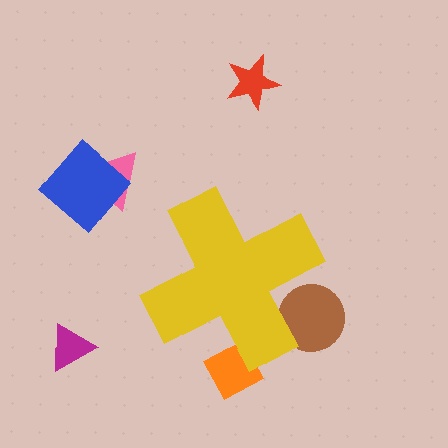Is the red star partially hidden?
No, the red star is fully visible.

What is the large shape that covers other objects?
A yellow cross.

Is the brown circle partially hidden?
Yes, the brown circle is partially hidden behind the yellow cross.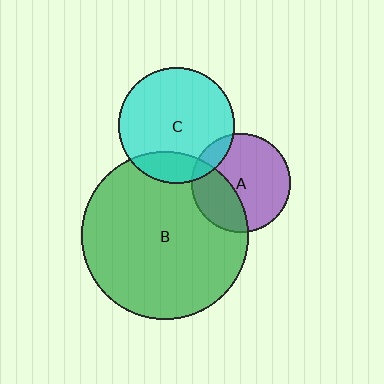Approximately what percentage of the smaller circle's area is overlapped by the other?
Approximately 15%.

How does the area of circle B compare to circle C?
Approximately 2.1 times.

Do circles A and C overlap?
Yes.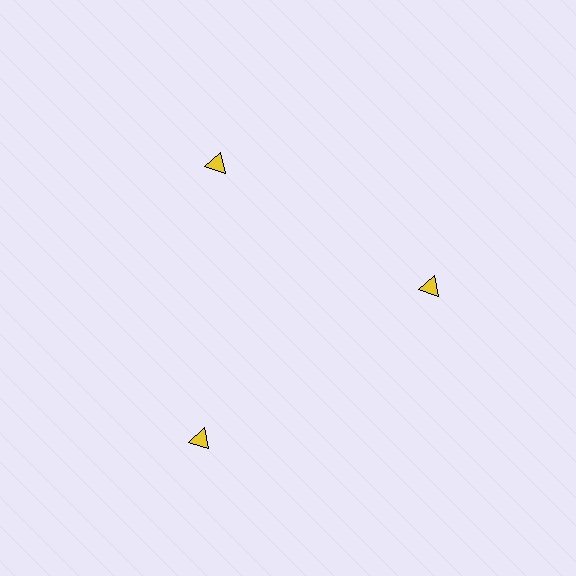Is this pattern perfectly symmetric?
No. The 3 yellow triangles are arranged in a ring, but one element near the 7 o'clock position is pushed outward from the center, breaking the 3-fold rotational symmetry.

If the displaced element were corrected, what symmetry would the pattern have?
It would have 3-fold rotational symmetry — the pattern would map onto itself every 120 degrees.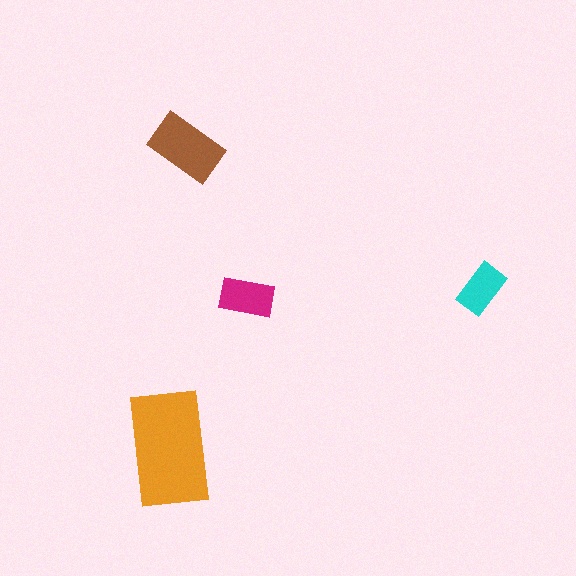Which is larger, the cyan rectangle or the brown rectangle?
The brown one.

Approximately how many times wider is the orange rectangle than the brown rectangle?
About 1.5 times wider.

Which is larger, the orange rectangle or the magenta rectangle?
The orange one.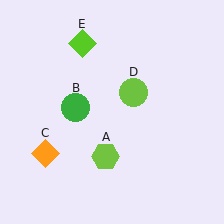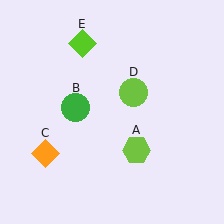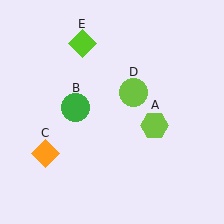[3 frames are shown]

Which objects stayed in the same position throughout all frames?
Green circle (object B) and orange diamond (object C) and lime circle (object D) and lime diamond (object E) remained stationary.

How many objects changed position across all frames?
1 object changed position: lime hexagon (object A).